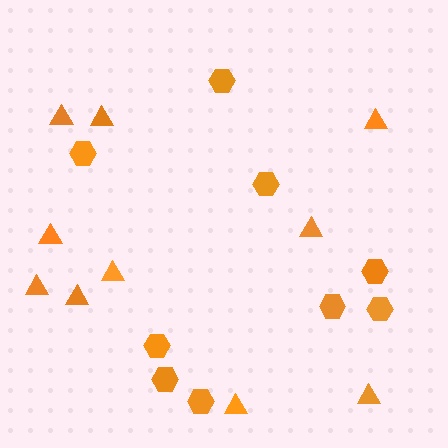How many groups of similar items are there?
There are 2 groups: one group of hexagons (9) and one group of triangles (10).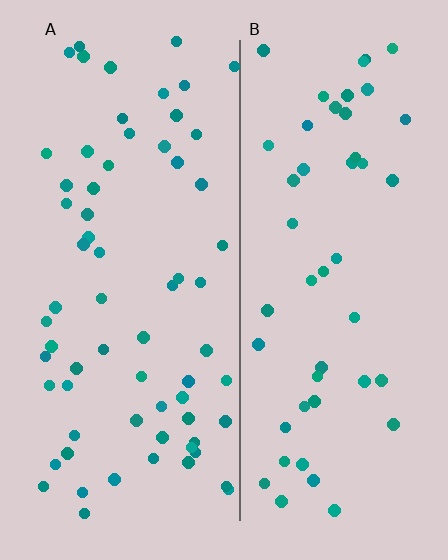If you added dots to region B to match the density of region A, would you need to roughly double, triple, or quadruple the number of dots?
Approximately double.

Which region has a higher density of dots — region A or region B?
A (the left).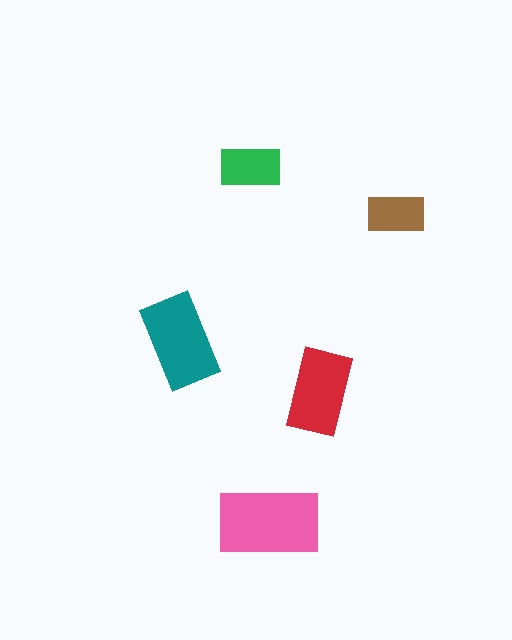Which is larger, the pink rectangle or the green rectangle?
The pink one.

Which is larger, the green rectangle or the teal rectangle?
The teal one.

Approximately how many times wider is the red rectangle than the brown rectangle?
About 1.5 times wider.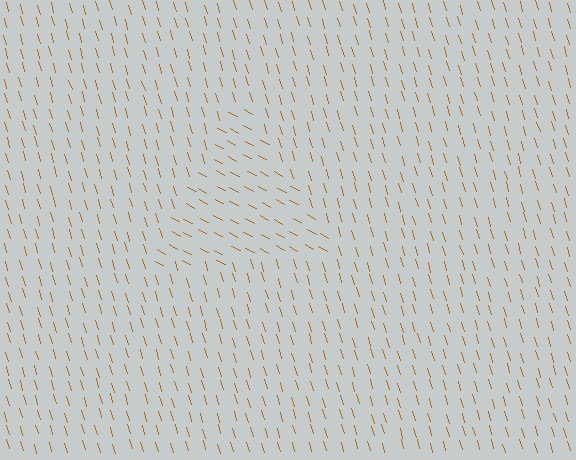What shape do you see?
I see a triangle.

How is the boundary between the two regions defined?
The boundary is defined purely by a change in line orientation (approximately 45 degrees difference). All lines are the same color and thickness.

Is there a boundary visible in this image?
Yes, there is a texture boundary formed by a change in line orientation.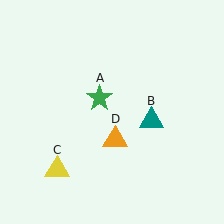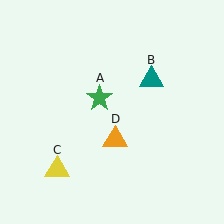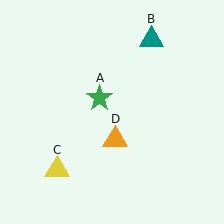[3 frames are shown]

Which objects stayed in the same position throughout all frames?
Green star (object A) and yellow triangle (object C) and orange triangle (object D) remained stationary.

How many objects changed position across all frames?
1 object changed position: teal triangle (object B).